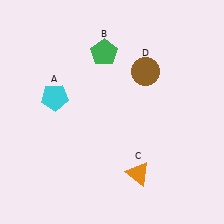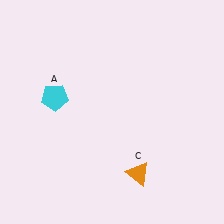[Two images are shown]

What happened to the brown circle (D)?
The brown circle (D) was removed in Image 2. It was in the top-right area of Image 1.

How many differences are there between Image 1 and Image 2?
There are 2 differences between the two images.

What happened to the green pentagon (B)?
The green pentagon (B) was removed in Image 2. It was in the top-left area of Image 1.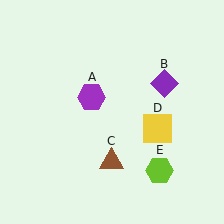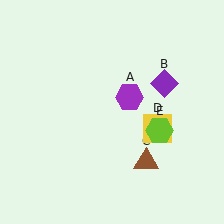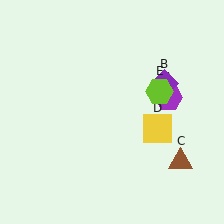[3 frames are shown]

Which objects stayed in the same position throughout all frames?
Purple diamond (object B) and yellow square (object D) remained stationary.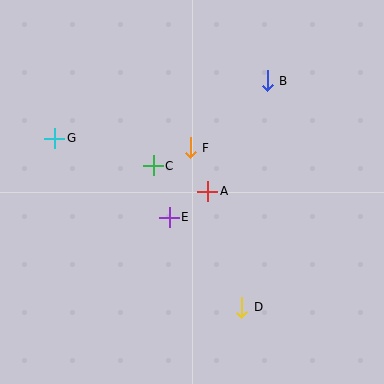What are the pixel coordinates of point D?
Point D is at (242, 307).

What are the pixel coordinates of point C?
Point C is at (153, 166).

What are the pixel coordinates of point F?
Point F is at (190, 148).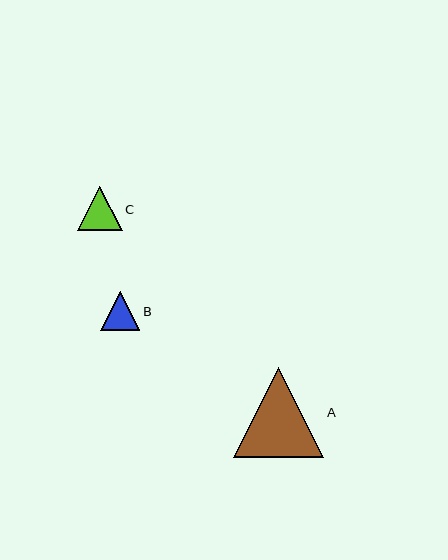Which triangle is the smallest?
Triangle B is the smallest with a size of approximately 39 pixels.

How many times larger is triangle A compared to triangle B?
Triangle A is approximately 2.3 times the size of triangle B.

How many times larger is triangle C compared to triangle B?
Triangle C is approximately 1.1 times the size of triangle B.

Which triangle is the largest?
Triangle A is the largest with a size of approximately 90 pixels.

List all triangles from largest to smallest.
From largest to smallest: A, C, B.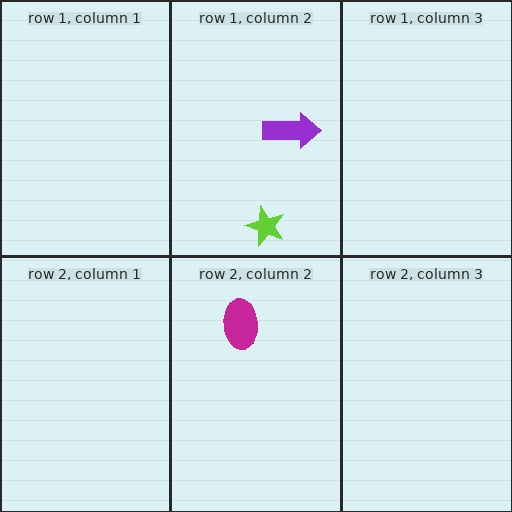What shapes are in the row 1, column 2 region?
The purple arrow, the lime star.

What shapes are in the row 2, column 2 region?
The magenta ellipse.